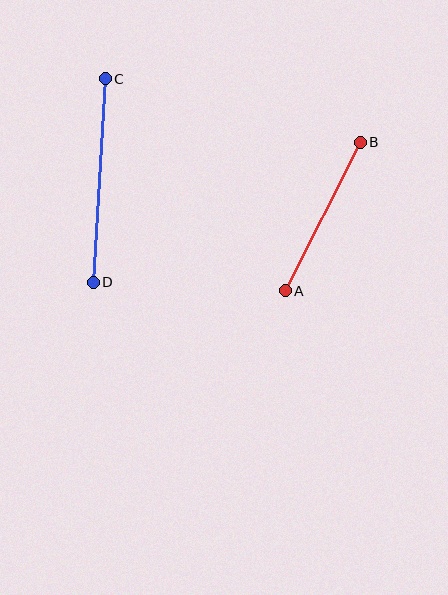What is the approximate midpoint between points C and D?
The midpoint is at approximately (99, 180) pixels.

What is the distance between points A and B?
The distance is approximately 167 pixels.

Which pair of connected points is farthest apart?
Points C and D are farthest apart.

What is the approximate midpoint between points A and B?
The midpoint is at approximately (323, 216) pixels.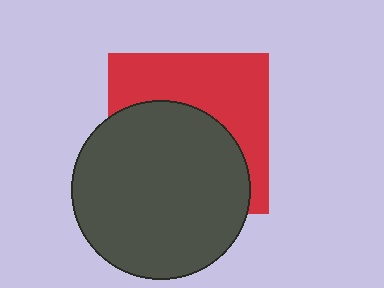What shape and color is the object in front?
The object in front is a dark gray circle.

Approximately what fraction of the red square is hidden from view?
Roughly 55% of the red square is hidden behind the dark gray circle.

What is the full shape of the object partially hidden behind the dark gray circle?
The partially hidden object is a red square.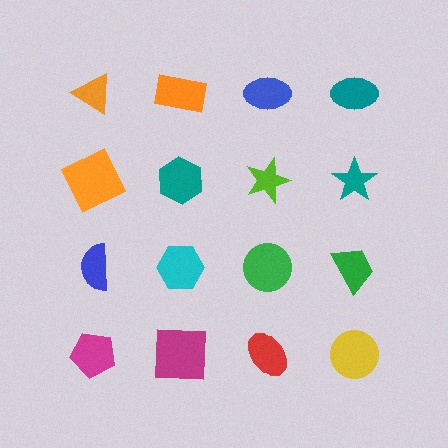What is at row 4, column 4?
A yellow circle.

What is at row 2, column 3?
A lime star.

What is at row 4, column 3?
A red ellipse.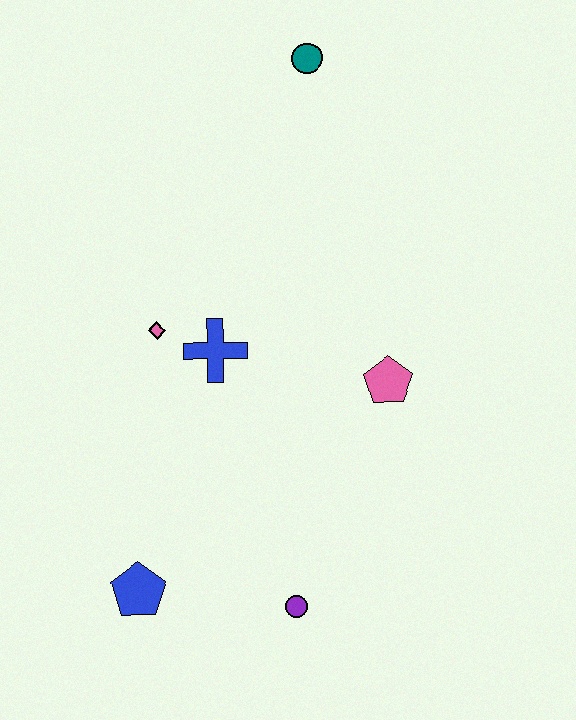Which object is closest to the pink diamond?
The blue cross is closest to the pink diamond.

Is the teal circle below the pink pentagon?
No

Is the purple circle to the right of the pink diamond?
Yes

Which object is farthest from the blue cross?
The teal circle is farthest from the blue cross.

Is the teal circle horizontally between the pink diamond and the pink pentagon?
Yes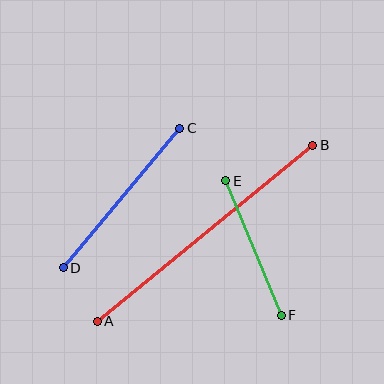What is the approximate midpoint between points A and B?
The midpoint is at approximately (205, 233) pixels.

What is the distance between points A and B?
The distance is approximately 278 pixels.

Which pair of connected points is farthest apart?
Points A and B are farthest apart.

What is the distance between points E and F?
The distance is approximately 145 pixels.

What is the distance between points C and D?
The distance is approximately 182 pixels.